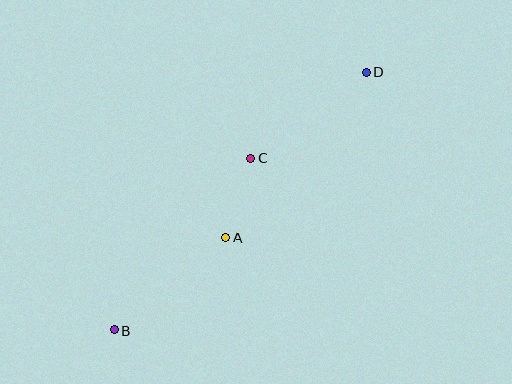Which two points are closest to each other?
Points A and C are closest to each other.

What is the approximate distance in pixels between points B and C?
The distance between B and C is approximately 219 pixels.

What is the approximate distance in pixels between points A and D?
The distance between A and D is approximately 217 pixels.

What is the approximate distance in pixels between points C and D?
The distance between C and D is approximately 144 pixels.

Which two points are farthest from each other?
Points B and D are farthest from each other.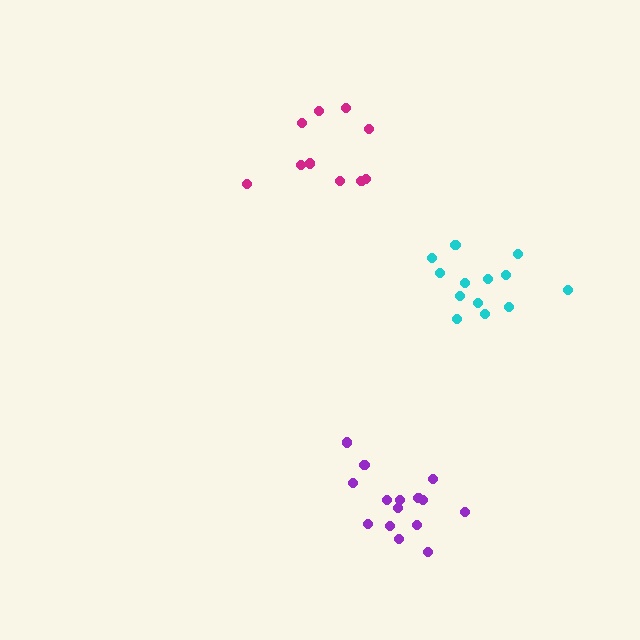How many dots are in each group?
Group 1: 10 dots, Group 2: 13 dots, Group 3: 15 dots (38 total).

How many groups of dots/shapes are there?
There are 3 groups.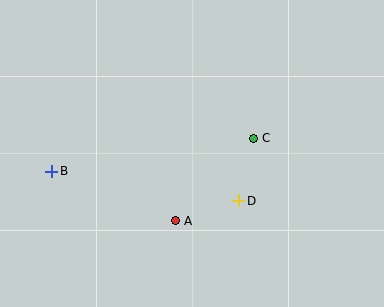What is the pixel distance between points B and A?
The distance between B and A is 134 pixels.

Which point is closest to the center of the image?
Point C at (254, 138) is closest to the center.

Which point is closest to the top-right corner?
Point C is closest to the top-right corner.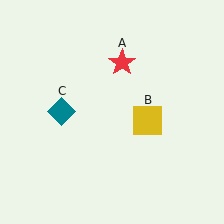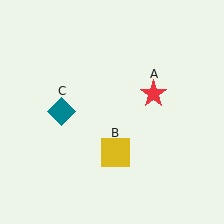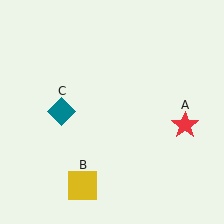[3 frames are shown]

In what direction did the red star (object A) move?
The red star (object A) moved down and to the right.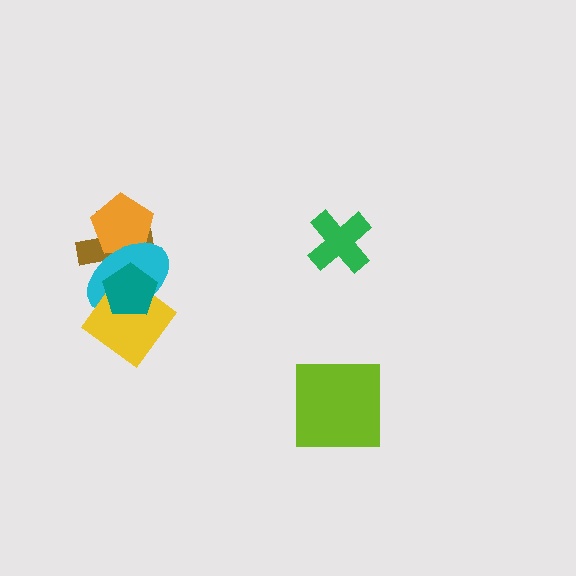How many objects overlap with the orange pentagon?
2 objects overlap with the orange pentagon.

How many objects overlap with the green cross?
0 objects overlap with the green cross.